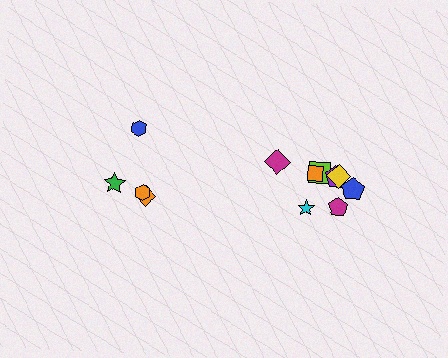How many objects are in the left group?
There are 4 objects.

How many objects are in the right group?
There are 8 objects.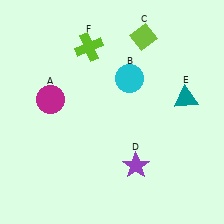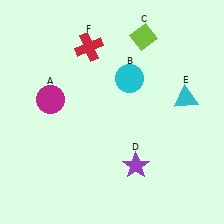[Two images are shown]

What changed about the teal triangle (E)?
In Image 1, E is teal. In Image 2, it changed to cyan.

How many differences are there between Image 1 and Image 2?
There are 2 differences between the two images.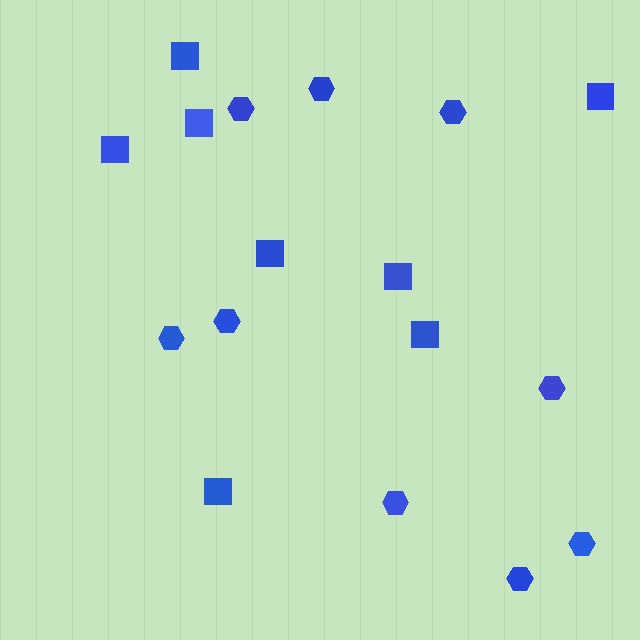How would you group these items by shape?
There are 2 groups: one group of squares (8) and one group of hexagons (9).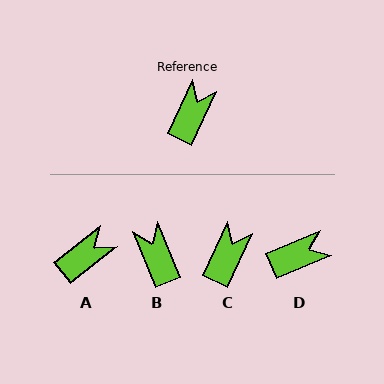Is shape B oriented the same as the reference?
No, it is off by about 47 degrees.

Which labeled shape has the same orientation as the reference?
C.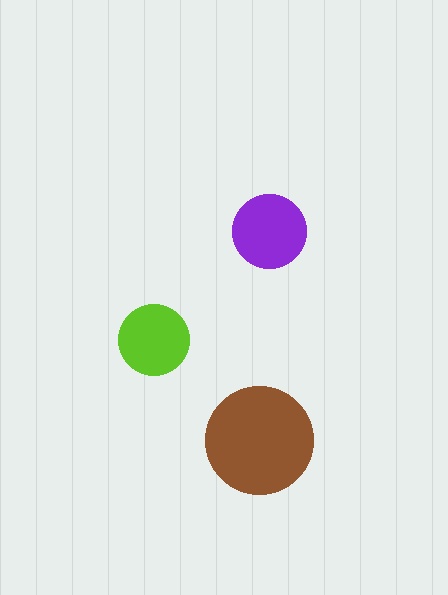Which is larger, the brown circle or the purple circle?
The brown one.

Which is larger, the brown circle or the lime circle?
The brown one.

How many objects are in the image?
There are 3 objects in the image.